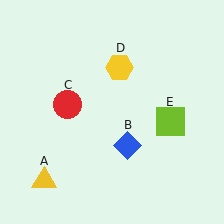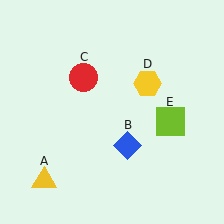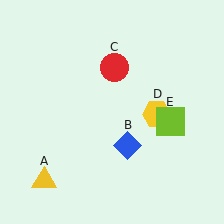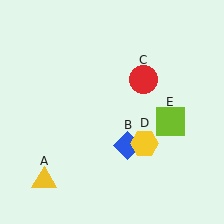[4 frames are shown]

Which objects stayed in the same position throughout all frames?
Yellow triangle (object A) and blue diamond (object B) and lime square (object E) remained stationary.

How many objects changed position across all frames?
2 objects changed position: red circle (object C), yellow hexagon (object D).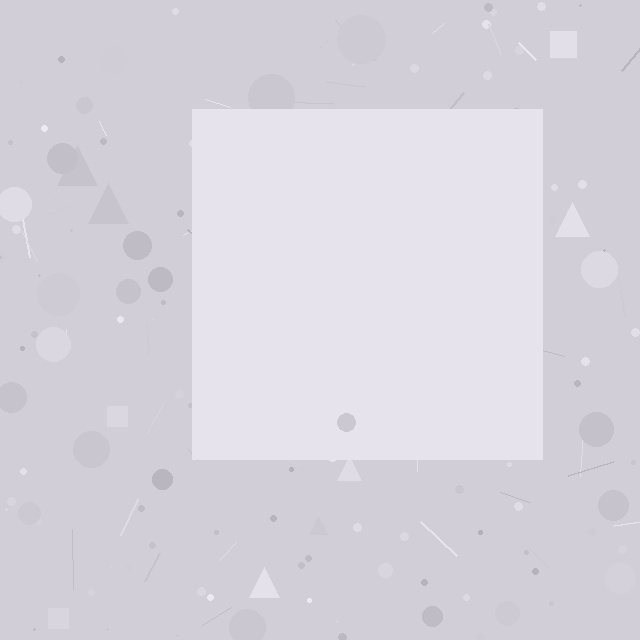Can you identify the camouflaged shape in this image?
The camouflaged shape is a square.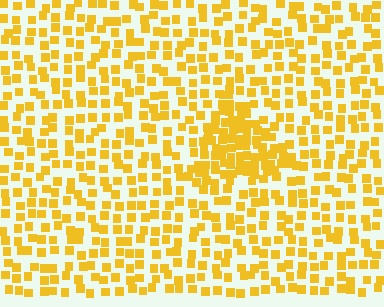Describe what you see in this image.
The image contains small yellow elements arranged at two different densities. A triangle-shaped region is visible where the elements are more densely packed than the surrounding area.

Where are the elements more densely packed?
The elements are more densely packed inside the triangle boundary.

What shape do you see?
I see a triangle.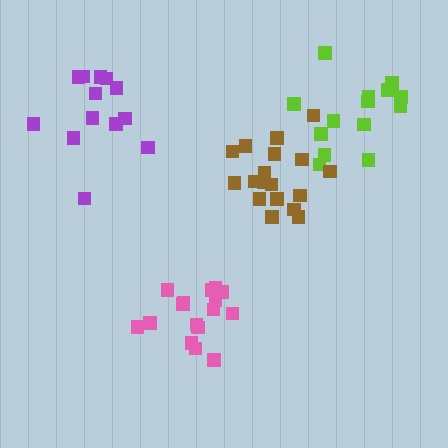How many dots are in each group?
Group 1: 14 dots, Group 2: 16 dots, Group 3: 13 dots, Group 4: 18 dots (61 total).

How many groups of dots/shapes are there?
There are 4 groups.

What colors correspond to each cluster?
The clusters are colored: lime, pink, purple, brown.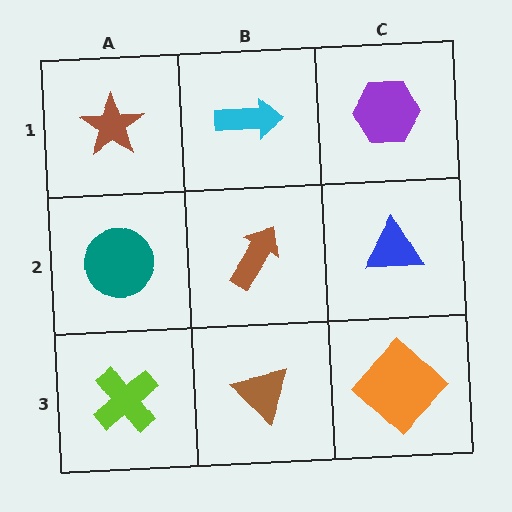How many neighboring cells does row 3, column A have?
2.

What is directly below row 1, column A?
A teal circle.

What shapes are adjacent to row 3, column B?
A brown arrow (row 2, column B), a lime cross (row 3, column A), an orange diamond (row 3, column C).